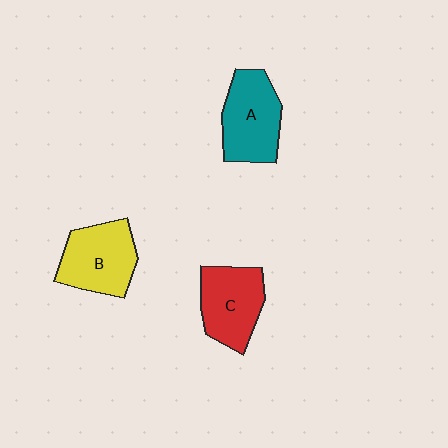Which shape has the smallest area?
Shape C (red).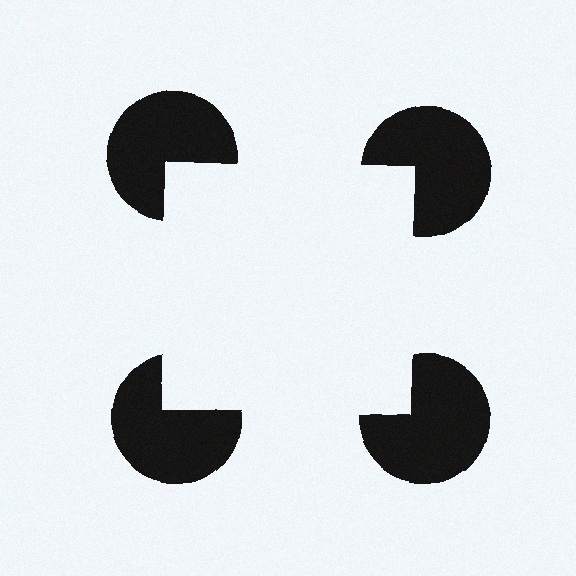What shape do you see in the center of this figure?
An illusory square — its edges are inferred from the aligned wedge cuts in the pac-man discs, not physically drawn.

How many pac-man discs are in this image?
There are 4 — one at each vertex of the illusory square.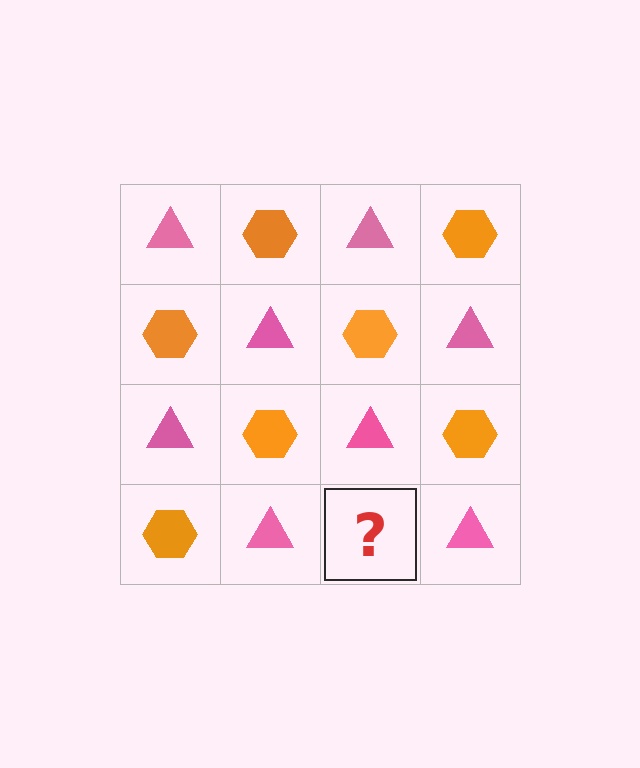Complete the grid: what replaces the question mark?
The question mark should be replaced with an orange hexagon.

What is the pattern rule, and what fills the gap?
The rule is that it alternates pink triangle and orange hexagon in a checkerboard pattern. The gap should be filled with an orange hexagon.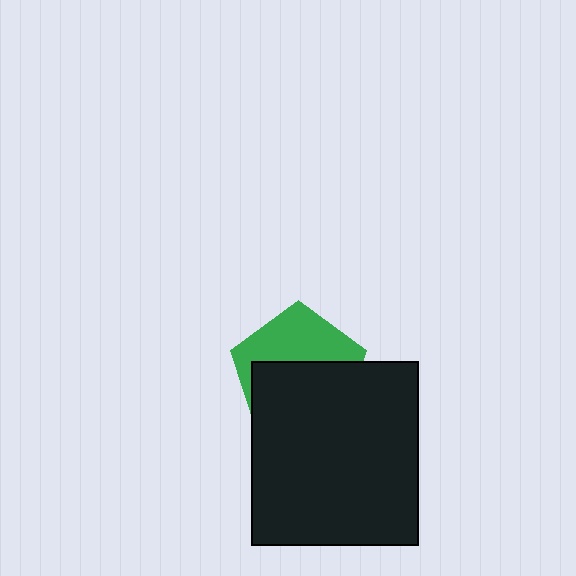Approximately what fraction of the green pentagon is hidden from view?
Roughly 56% of the green pentagon is hidden behind the black rectangle.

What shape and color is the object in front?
The object in front is a black rectangle.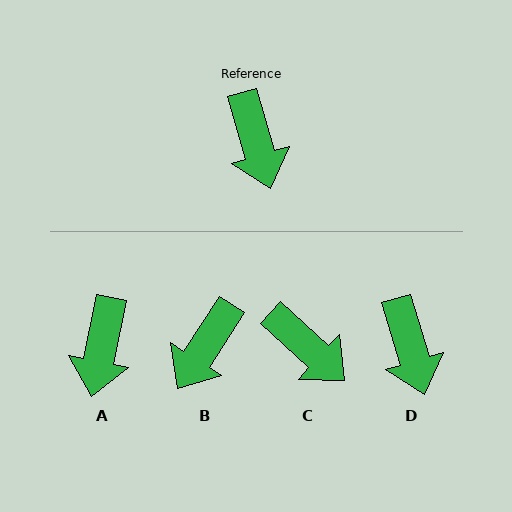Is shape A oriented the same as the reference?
No, it is off by about 28 degrees.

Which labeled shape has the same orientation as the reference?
D.